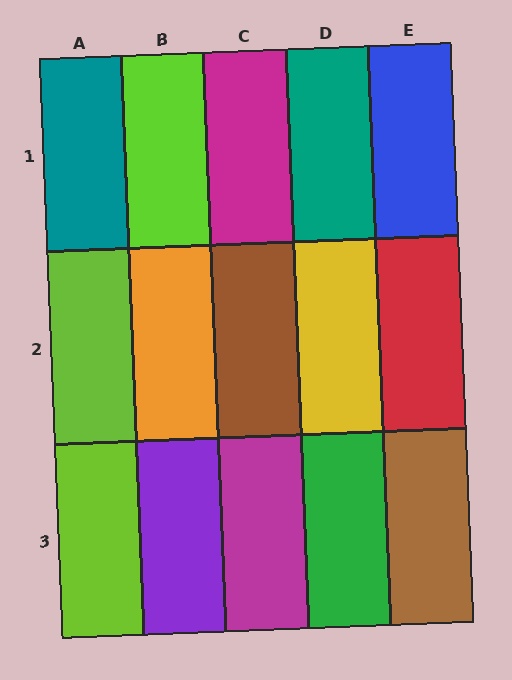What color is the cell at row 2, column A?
Lime.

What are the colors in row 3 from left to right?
Lime, purple, magenta, green, brown.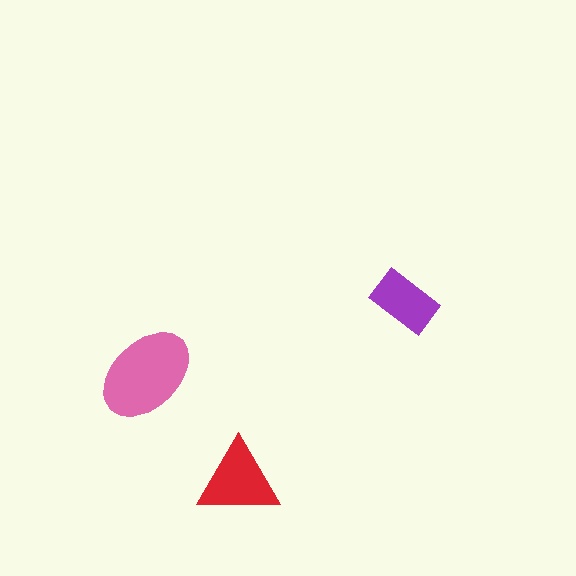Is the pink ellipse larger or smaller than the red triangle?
Larger.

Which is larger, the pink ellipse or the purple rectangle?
The pink ellipse.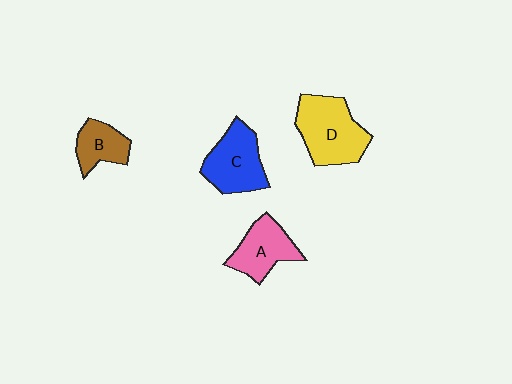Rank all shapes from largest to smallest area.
From largest to smallest: D (yellow), C (blue), A (pink), B (brown).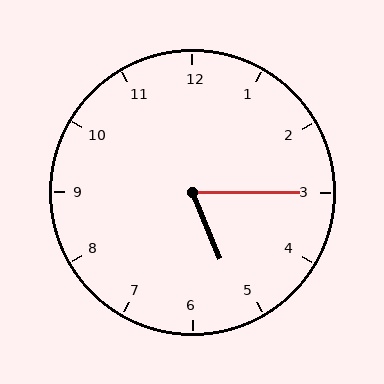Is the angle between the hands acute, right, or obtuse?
It is acute.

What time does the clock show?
5:15.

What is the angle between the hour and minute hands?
Approximately 68 degrees.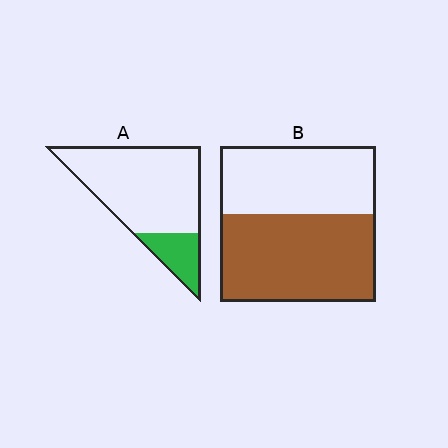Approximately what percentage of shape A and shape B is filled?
A is approximately 20% and B is approximately 55%.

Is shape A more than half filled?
No.